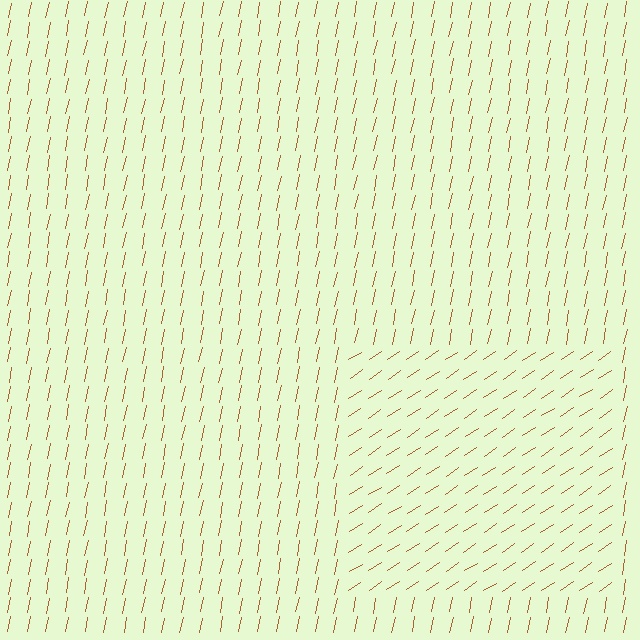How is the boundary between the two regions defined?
The boundary is defined purely by a change in line orientation (approximately 45 degrees difference). All lines are the same color and thickness.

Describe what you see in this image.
The image is filled with small brown line segments. A rectangle region in the image has lines oriented differently from the surrounding lines, creating a visible texture boundary.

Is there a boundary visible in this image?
Yes, there is a texture boundary formed by a change in line orientation.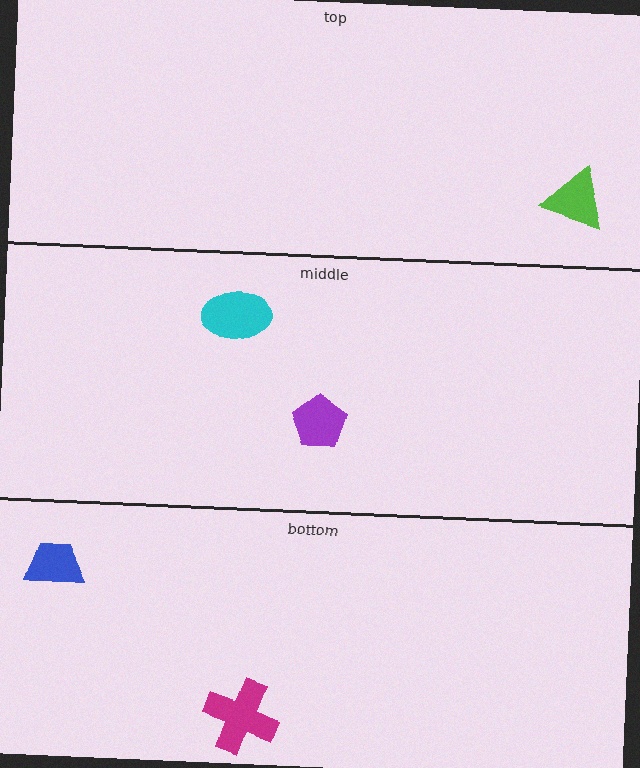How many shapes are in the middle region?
2.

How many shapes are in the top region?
1.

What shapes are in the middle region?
The cyan ellipse, the purple pentagon.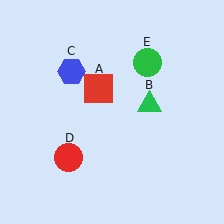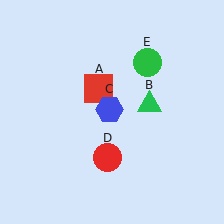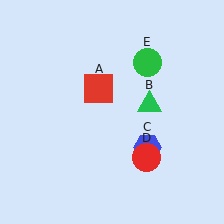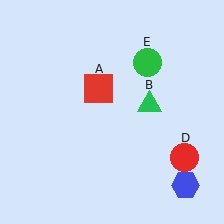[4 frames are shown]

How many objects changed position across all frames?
2 objects changed position: blue hexagon (object C), red circle (object D).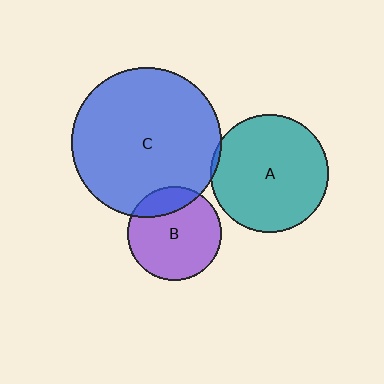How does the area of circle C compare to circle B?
Approximately 2.6 times.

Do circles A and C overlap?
Yes.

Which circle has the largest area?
Circle C (blue).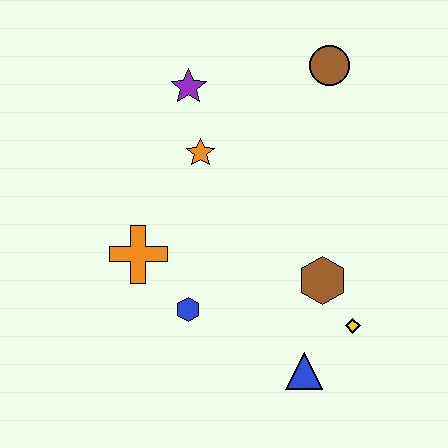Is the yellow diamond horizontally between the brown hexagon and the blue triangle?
No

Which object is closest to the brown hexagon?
The yellow diamond is closest to the brown hexagon.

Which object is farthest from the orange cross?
The brown circle is farthest from the orange cross.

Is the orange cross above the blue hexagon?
Yes